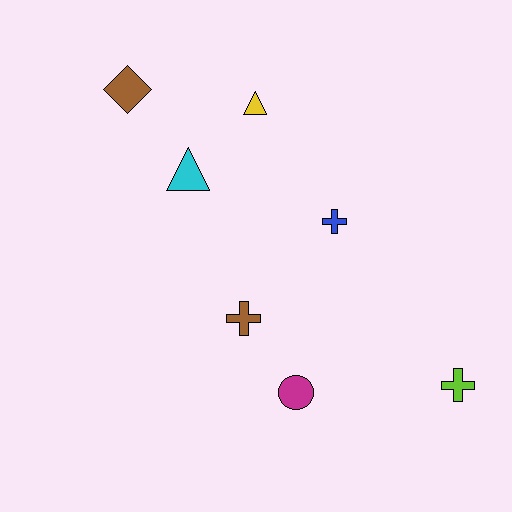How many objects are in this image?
There are 7 objects.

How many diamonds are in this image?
There is 1 diamond.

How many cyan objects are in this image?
There is 1 cyan object.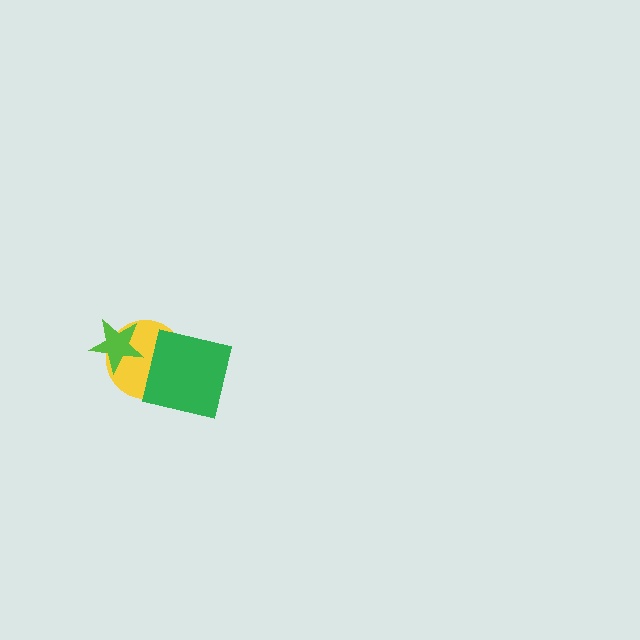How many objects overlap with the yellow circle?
2 objects overlap with the yellow circle.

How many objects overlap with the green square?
1 object overlaps with the green square.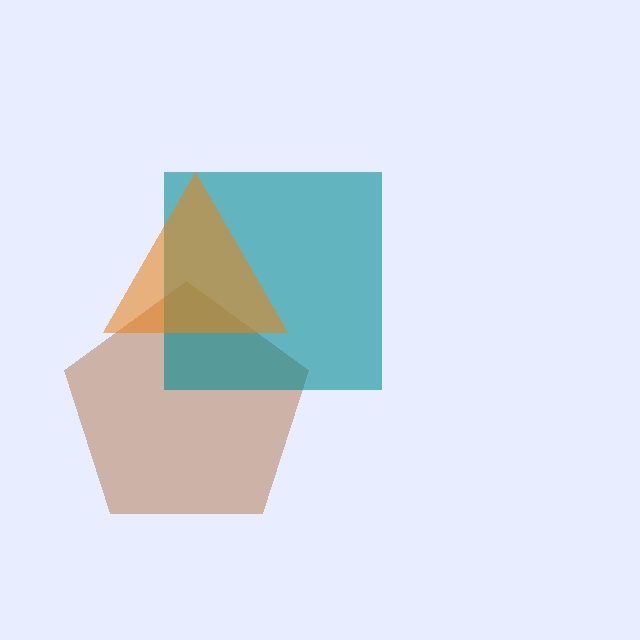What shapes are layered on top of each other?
The layered shapes are: a brown pentagon, a teal square, an orange triangle.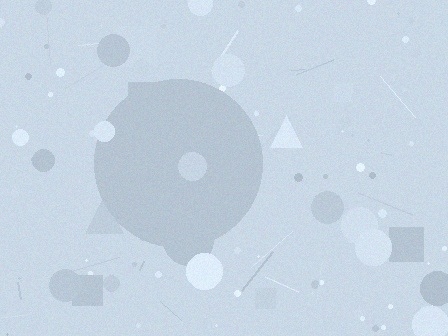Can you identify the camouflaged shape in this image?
The camouflaged shape is a circle.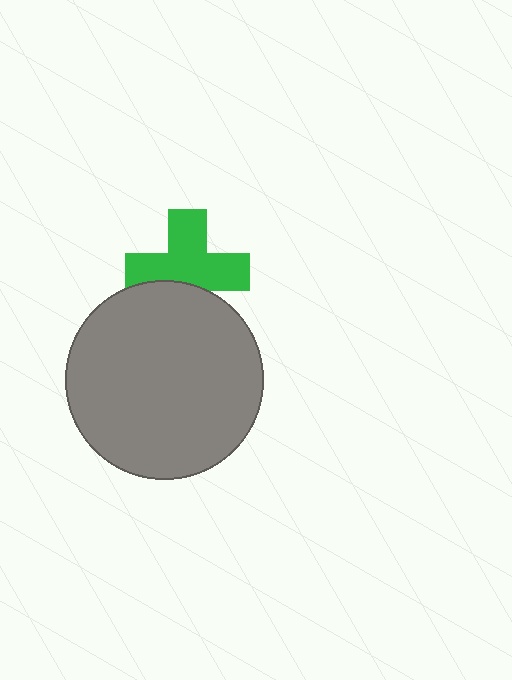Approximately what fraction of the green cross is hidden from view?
Roughly 30% of the green cross is hidden behind the gray circle.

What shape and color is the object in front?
The object in front is a gray circle.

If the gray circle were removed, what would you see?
You would see the complete green cross.